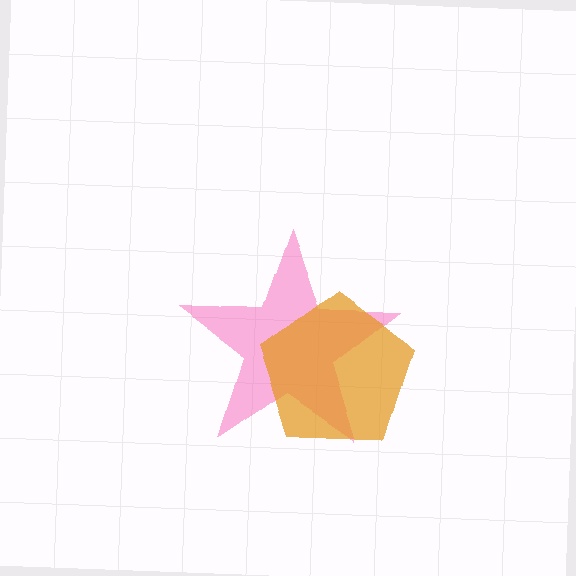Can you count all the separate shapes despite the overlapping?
Yes, there are 2 separate shapes.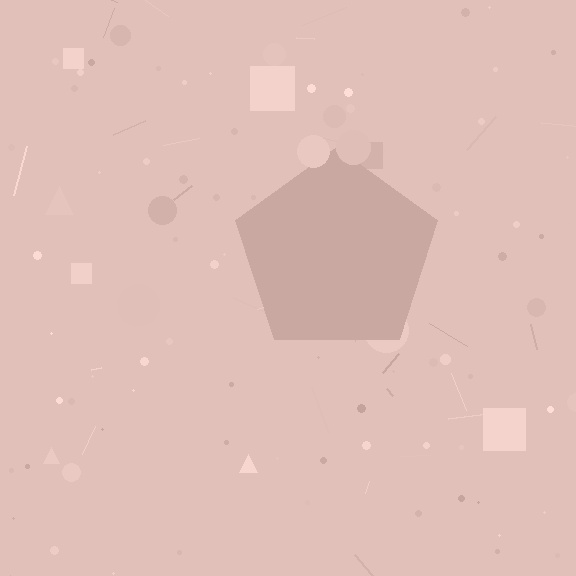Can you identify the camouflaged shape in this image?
The camouflaged shape is a pentagon.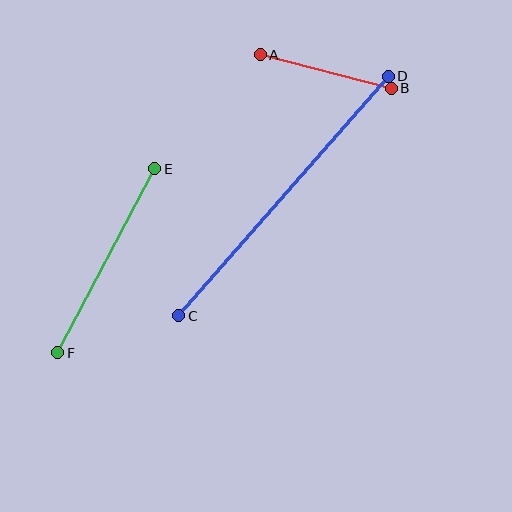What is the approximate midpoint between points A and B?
The midpoint is at approximately (326, 72) pixels.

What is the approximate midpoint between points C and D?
The midpoint is at approximately (283, 196) pixels.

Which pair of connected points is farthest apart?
Points C and D are farthest apart.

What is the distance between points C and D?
The distance is approximately 318 pixels.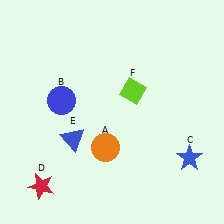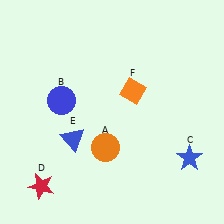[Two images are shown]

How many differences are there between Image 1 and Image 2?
There is 1 difference between the two images.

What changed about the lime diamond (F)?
In Image 1, F is lime. In Image 2, it changed to orange.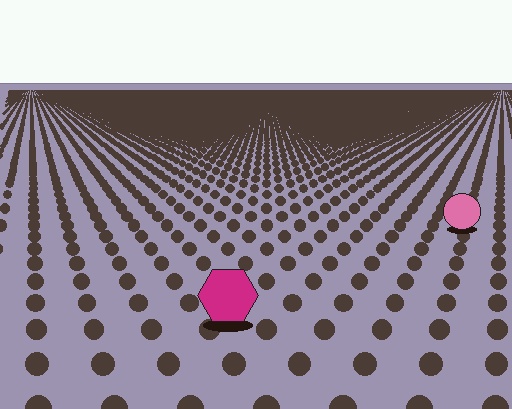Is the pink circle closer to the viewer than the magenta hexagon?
No. The magenta hexagon is closer — you can tell from the texture gradient: the ground texture is coarser near it.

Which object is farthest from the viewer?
The pink circle is farthest from the viewer. It appears smaller and the ground texture around it is denser.